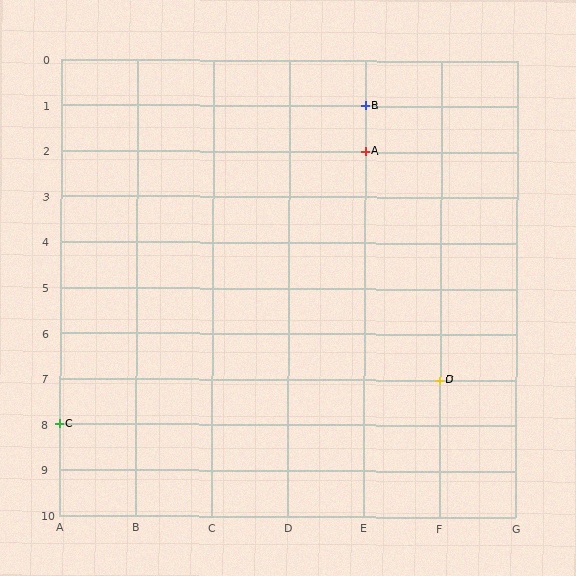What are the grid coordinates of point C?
Point C is at grid coordinates (A, 8).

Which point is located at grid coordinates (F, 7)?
Point D is at (F, 7).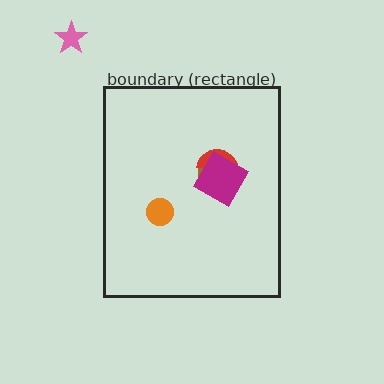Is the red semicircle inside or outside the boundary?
Inside.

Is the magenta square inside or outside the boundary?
Inside.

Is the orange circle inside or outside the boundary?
Inside.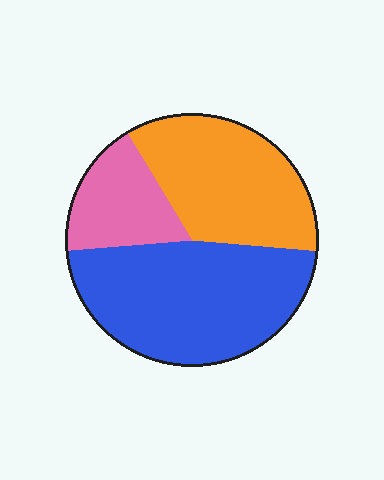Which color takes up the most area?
Blue, at roughly 45%.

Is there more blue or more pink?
Blue.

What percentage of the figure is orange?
Orange covers 35% of the figure.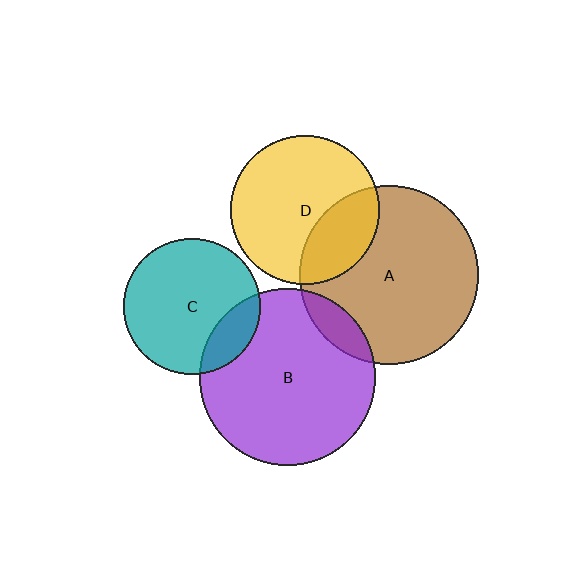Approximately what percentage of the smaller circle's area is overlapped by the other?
Approximately 20%.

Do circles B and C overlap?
Yes.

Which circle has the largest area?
Circle A (brown).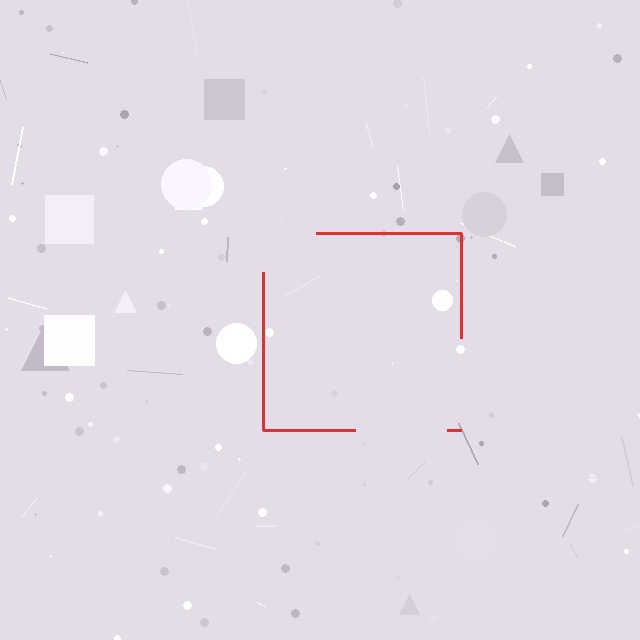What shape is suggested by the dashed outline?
The dashed outline suggests a square.